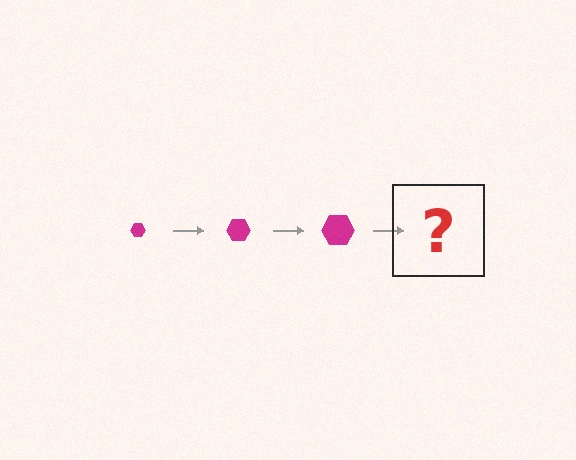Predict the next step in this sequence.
The next step is a magenta hexagon, larger than the previous one.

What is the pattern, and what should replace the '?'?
The pattern is that the hexagon gets progressively larger each step. The '?' should be a magenta hexagon, larger than the previous one.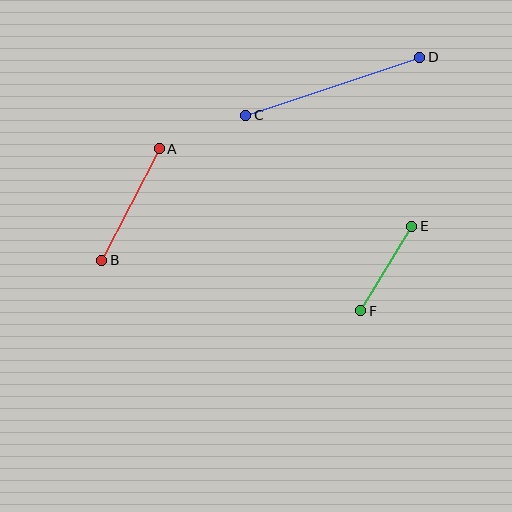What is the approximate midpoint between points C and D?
The midpoint is at approximately (333, 86) pixels.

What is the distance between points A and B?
The distance is approximately 126 pixels.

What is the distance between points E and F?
The distance is approximately 99 pixels.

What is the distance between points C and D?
The distance is approximately 183 pixels.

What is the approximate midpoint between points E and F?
The midpoint is at approximately (386, 268) pixels.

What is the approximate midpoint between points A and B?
The midpoint is at approximately (130, 205) pixels.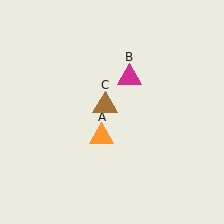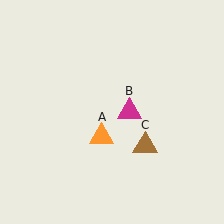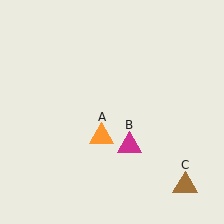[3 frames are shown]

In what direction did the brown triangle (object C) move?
The brown triangle (object C) moved down and to the right.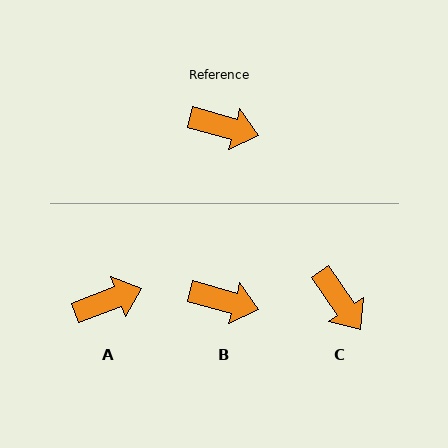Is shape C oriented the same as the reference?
No, it is off by about 40 degrees.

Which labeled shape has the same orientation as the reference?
B.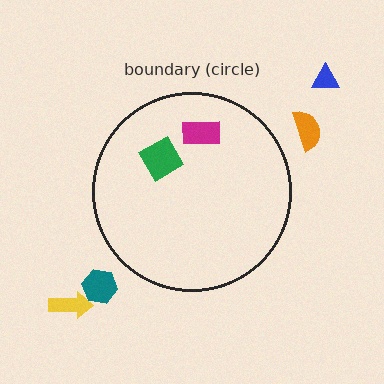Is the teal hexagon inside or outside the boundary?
Outside.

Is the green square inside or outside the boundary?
Inside.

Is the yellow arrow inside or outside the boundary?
Outside.